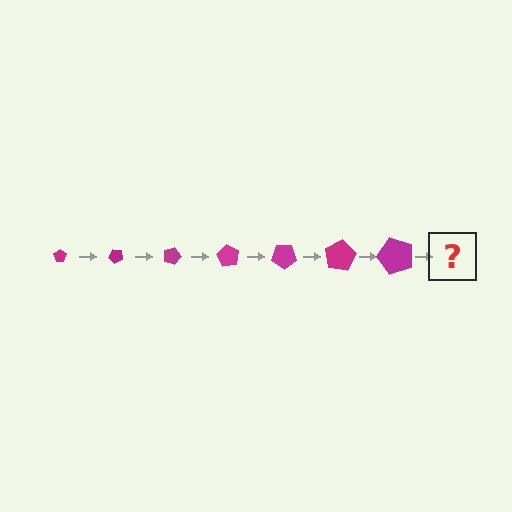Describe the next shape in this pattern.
It should be a pentagon, larger than the previous one and rotated 315 degrees from the start.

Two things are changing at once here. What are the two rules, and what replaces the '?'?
The two rules are that the pentagon grows larger each step and it rotates 45 degrees each step. The '?' should be a pentagon, larger than the previous one and rotated 315 degrees from the start.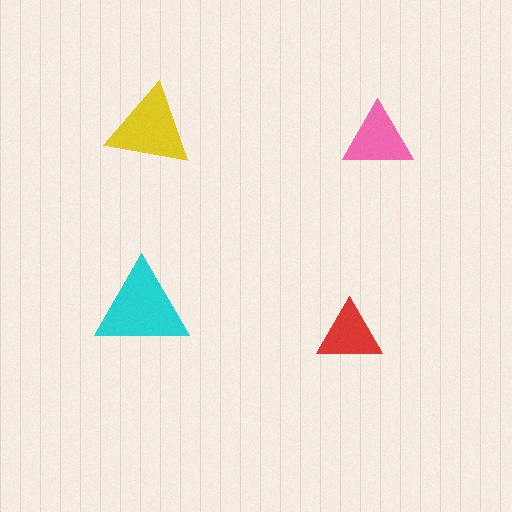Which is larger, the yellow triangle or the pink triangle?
The yellow one.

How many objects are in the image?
There are 4 objects in the image.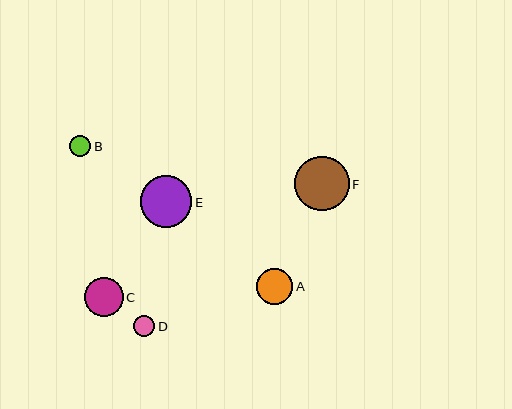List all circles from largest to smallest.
From largest to smallest: F, E, C, A, B, D.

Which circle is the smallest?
Circle D is the smallest with a size of approximately 21 pixels.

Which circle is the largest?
Circle F is the largest with a size of approximately 54 pixels.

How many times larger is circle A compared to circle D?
Circle A is approximately 1.7 times the size of circle D.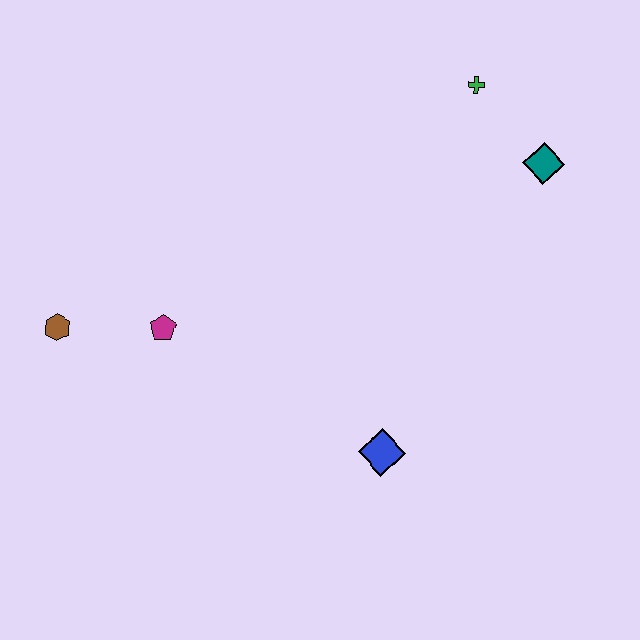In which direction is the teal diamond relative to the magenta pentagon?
The teal diamond is to the right of the magenta pentagon.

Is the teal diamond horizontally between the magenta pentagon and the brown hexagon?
No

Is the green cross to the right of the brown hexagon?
Yes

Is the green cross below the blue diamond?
No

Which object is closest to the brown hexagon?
The magenta pentagon is closest to the brown hexagon.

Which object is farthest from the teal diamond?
The brown hexagon is farthest from the teal diamond.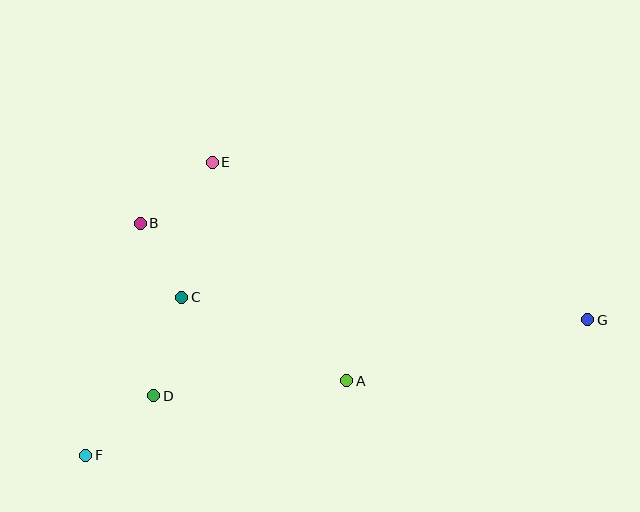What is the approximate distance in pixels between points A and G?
The distance between A and G is approximately 248 pixels.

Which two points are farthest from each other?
Points F and G are farthest from each other.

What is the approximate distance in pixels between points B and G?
The distance between B and G is approximately 458 pixels.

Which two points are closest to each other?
Points B and C are closest to each other.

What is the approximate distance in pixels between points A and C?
The distance between A and C is approximately 185 pixels.